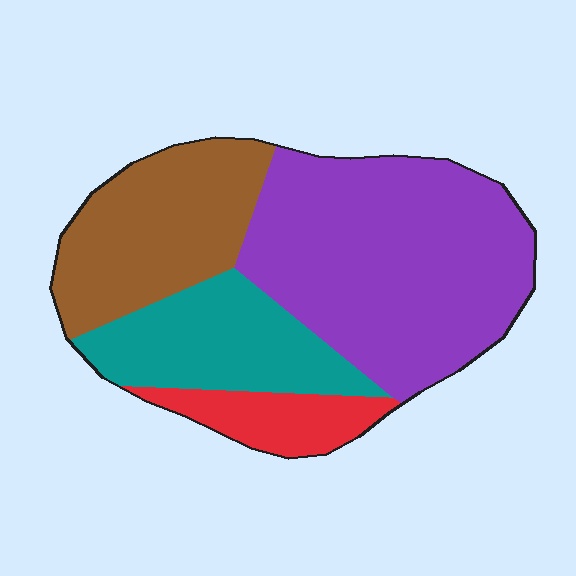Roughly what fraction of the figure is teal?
Teal covers around 20% of the figure.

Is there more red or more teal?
Teal.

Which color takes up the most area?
Purple, at roughly 45%.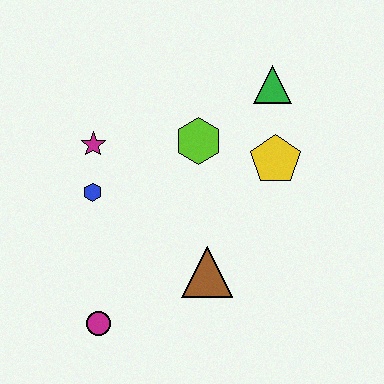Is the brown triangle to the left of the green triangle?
Yes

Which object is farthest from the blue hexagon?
The green triangle is farthest from the blue hexagon.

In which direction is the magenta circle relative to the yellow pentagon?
The magenta circle is to the left of the yellow pentagon.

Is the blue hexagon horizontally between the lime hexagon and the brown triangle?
No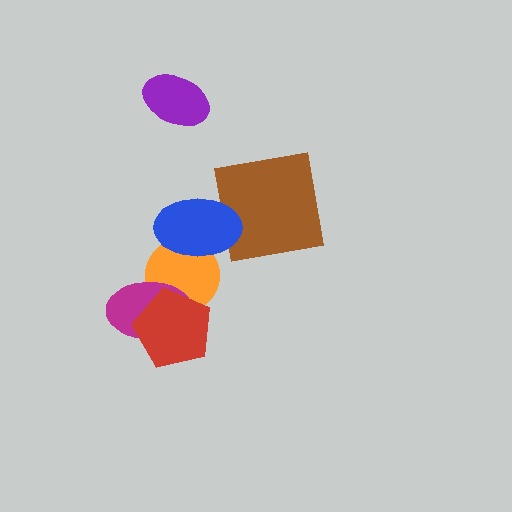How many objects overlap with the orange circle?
3 objects overlap with the orange circle.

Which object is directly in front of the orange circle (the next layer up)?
The magenta ellipse is directly in front of the orange circle.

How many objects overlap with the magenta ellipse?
2 objects overlap with the magenta ellipse.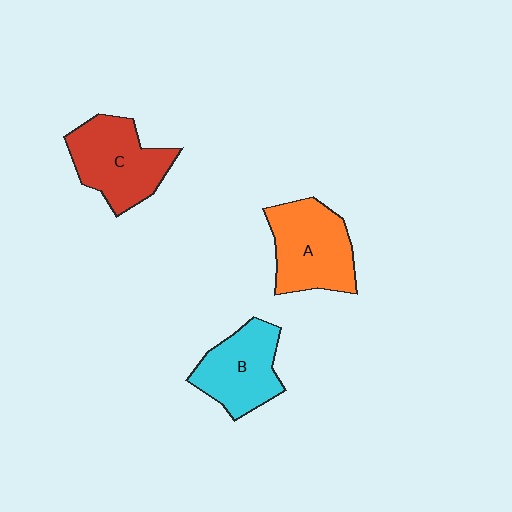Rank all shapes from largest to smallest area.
From largest to smallest: A (orange), C (red), B (cyan).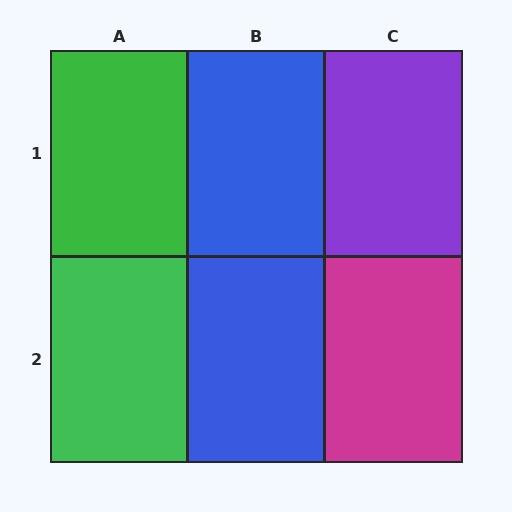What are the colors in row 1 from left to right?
Green, blue, purple.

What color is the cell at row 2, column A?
Green.